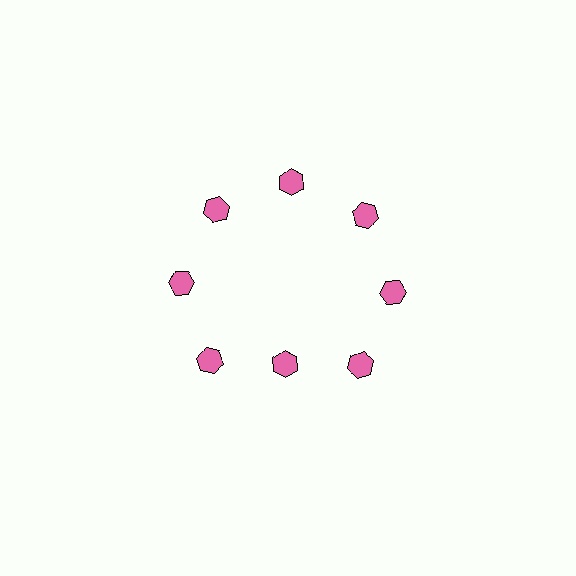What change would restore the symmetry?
The symmetry would be restored by moving it outward, back onto the ring so that all 8 hexagons sit at equal angles and equal distance from the center.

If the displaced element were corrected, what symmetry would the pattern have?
It would have 8-fold rotational symmetry — the pattern would map onto itself every 45 degrees.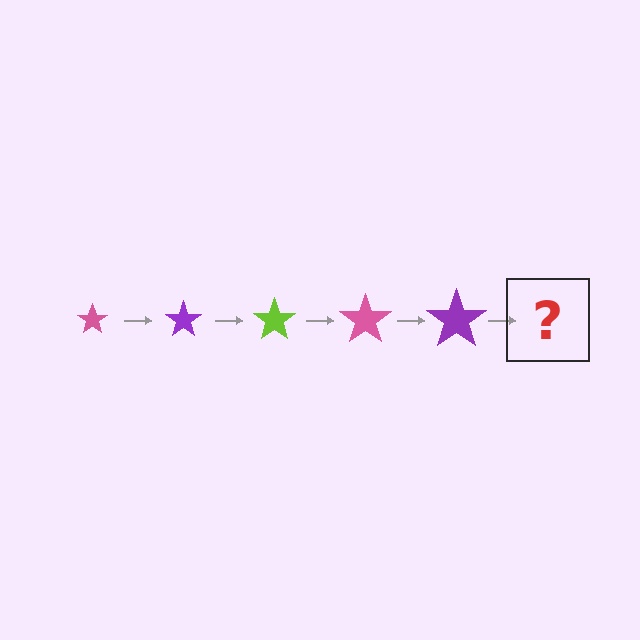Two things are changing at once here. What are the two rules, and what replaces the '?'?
The two rules are that the star grows larger each step and the color cycles through pink, purple, and lime. The '?' should be a lime star, larger than the previous one.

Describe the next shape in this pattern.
It should be a lime star, larger than the previous one.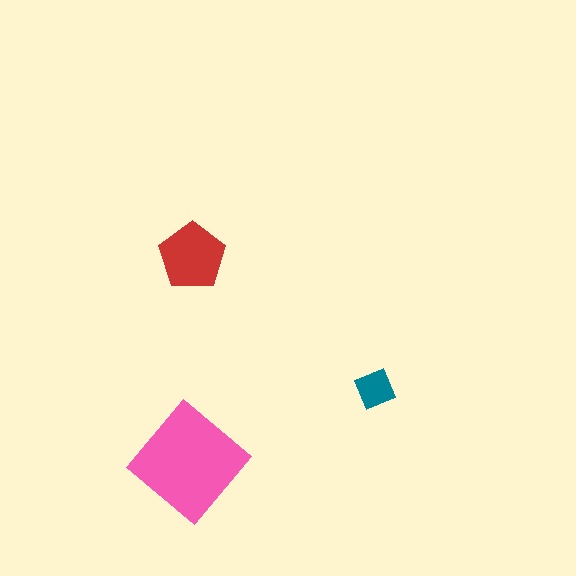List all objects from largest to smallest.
The pink diamond, the red pentagon, the teal square.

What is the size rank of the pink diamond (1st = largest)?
1st.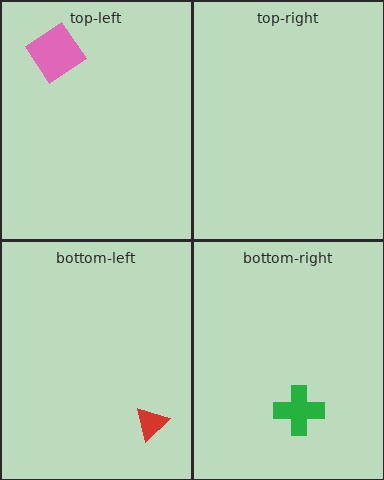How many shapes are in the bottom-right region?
1.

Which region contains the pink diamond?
The top-left region.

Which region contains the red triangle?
The bottom-left region.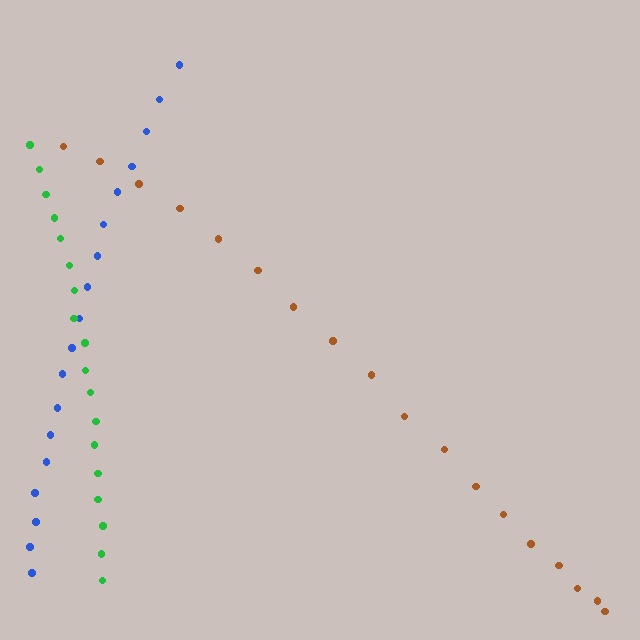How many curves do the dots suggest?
There are 3 distinct paths.